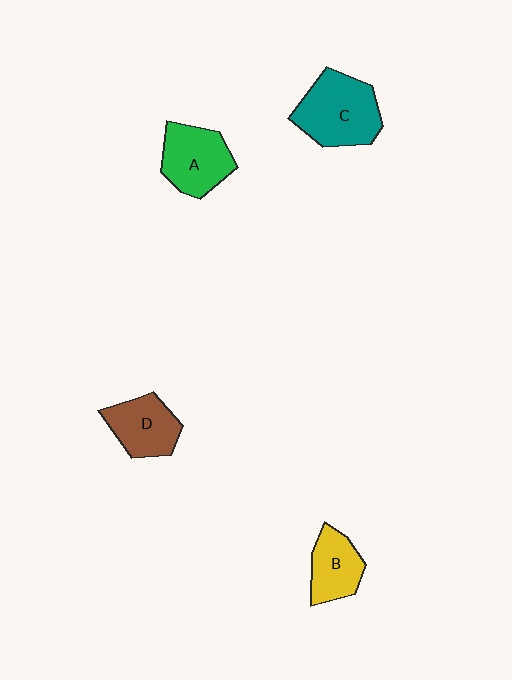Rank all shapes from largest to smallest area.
From largest to smallest: C (teal), A (green), D (brown), B (yellow).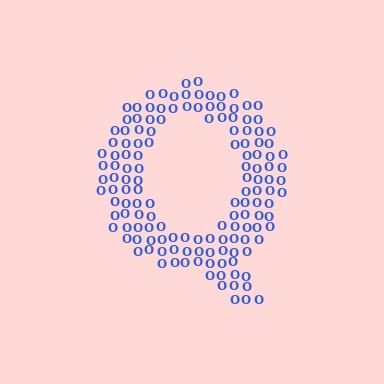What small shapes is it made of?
It is made of small letter O's.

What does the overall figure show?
The overall figure shows the letter Q.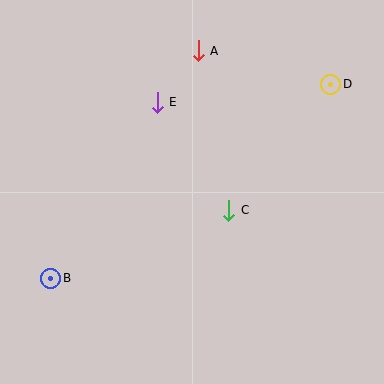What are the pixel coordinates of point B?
Point B is at (51, 278).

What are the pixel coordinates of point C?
Point C is at (229, 210).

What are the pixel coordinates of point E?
Point E is at (157, 102).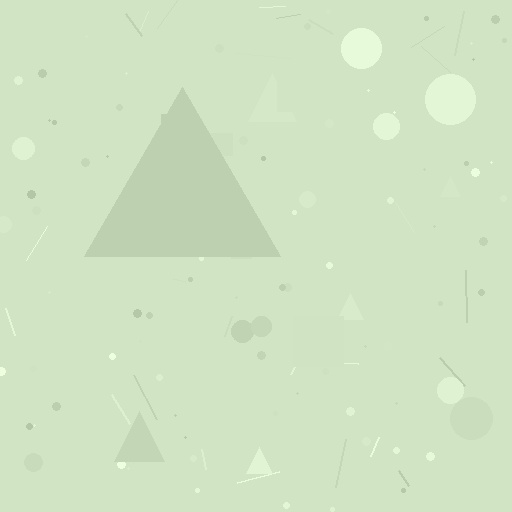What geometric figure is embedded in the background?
A triangle is embedded in the background.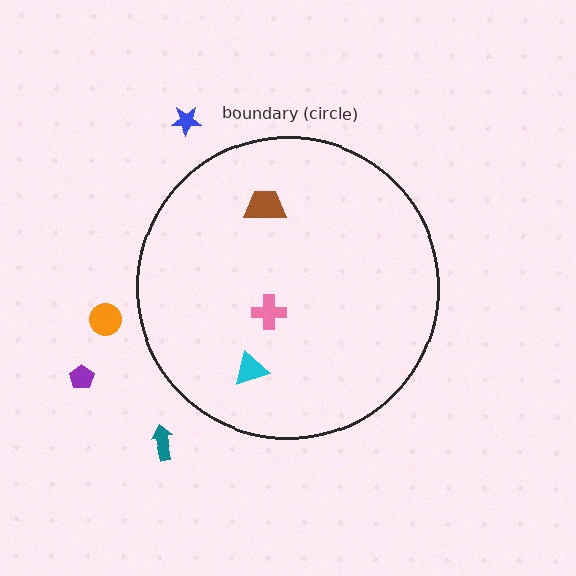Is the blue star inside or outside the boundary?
Outside.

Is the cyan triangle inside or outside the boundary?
Inside.